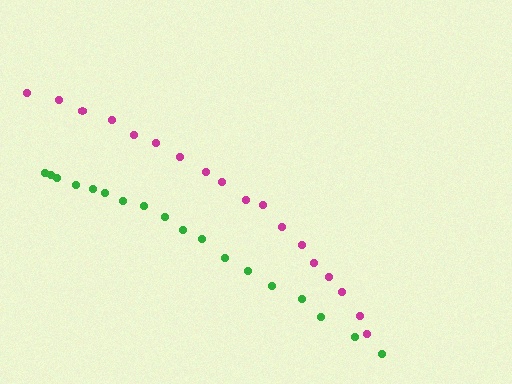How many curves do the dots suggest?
There are 2 distinct paths.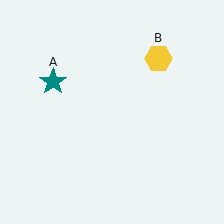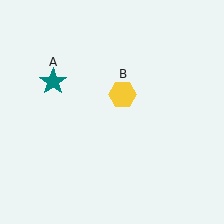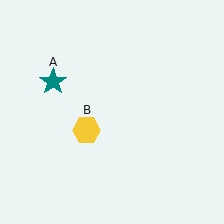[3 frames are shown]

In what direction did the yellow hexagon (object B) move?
The yellow hexagon (object B) moved down and to the left.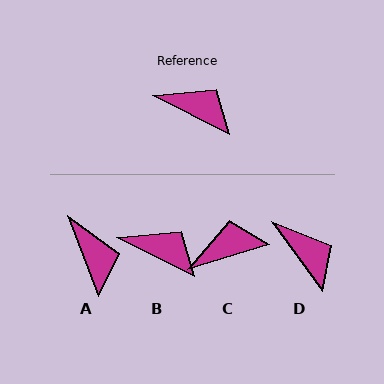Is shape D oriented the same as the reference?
No, it is off by about 28 degrees.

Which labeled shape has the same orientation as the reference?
B.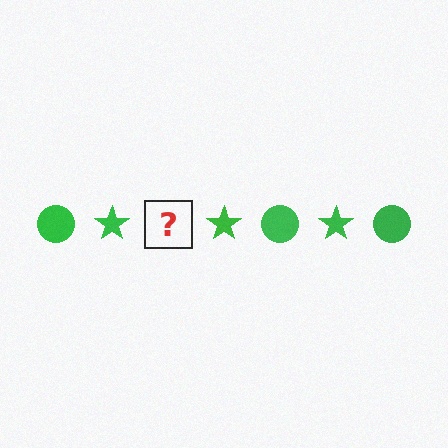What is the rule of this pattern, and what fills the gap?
The rule is that the pattern cycles through circle, star shapes in green. The gap should be filled with a green circle.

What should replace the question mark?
The question mark should be replaced with a green circle.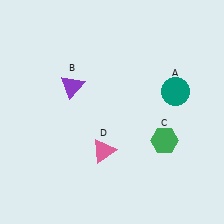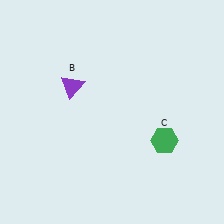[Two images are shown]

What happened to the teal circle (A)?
The teal circle (A) was removed in Image 2. It was in the top-right area of Image 1.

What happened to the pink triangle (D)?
The pink triangle (D) was removed in Image 2. It was in the bottom-left area of Image 1.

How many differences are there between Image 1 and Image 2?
There are 2 differences between the two images.